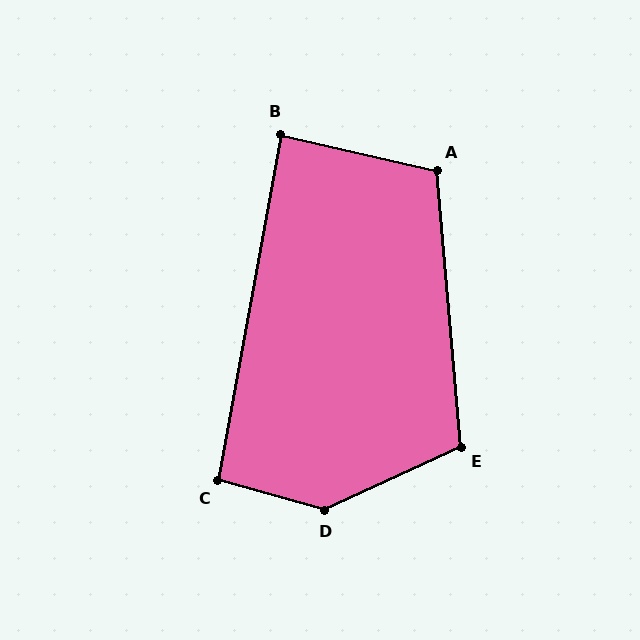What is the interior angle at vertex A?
Approximately 108 degrees (obtuse).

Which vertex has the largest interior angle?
D, at approximately 140 degrees.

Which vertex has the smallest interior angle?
B, at approximately 87 degrees.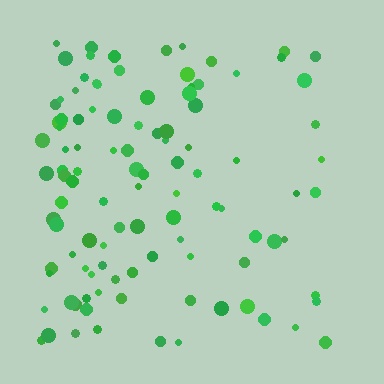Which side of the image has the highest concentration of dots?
The left.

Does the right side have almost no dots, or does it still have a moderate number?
Still a moderate number, just noticeably fewer than the left.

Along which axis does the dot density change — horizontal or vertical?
Horizontal.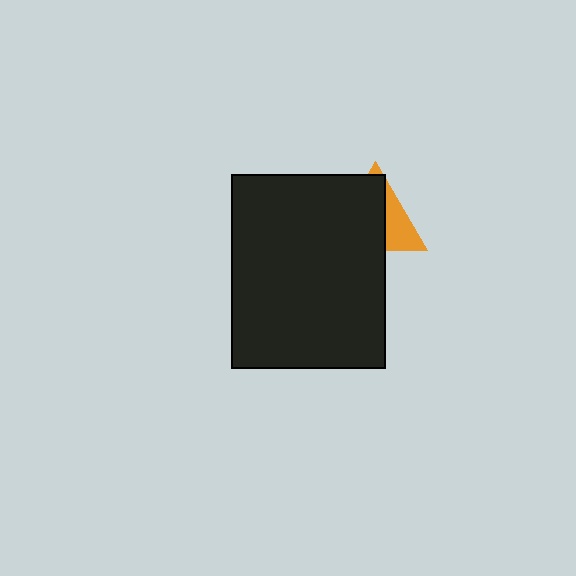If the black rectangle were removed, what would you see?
You would see the complete orange triangle.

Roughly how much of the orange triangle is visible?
A small part of it is visible (roughly 35%).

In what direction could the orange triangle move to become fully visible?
The orange triangle could move toward the upper-right. That would shift it out from behind the black rectangle entirely.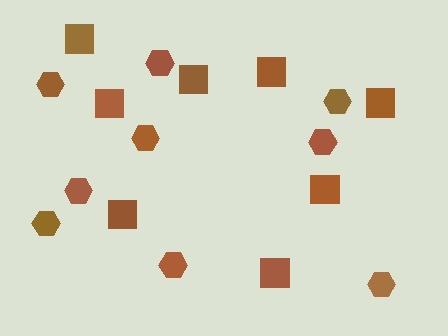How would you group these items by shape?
There are 2 groups: one group of squares (8) and one group of hexagons (9).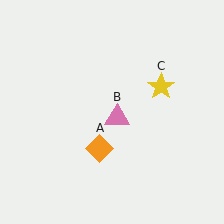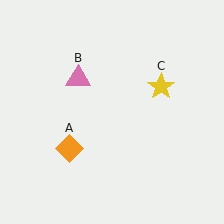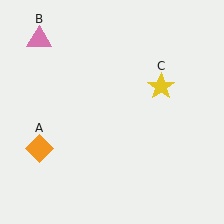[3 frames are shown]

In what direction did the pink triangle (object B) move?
The pink triangle (object B) moved up and to the left.